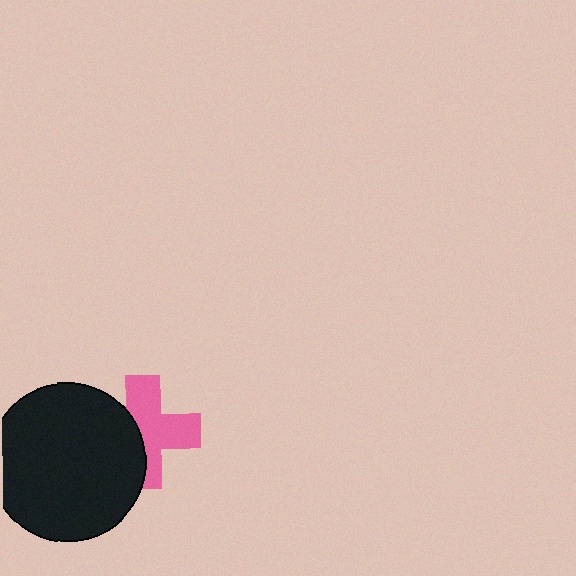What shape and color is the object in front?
The object in front is a black circle.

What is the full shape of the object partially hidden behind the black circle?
The partially hidden object is a pink cross.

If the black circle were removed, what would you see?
You would see the complete pink cross.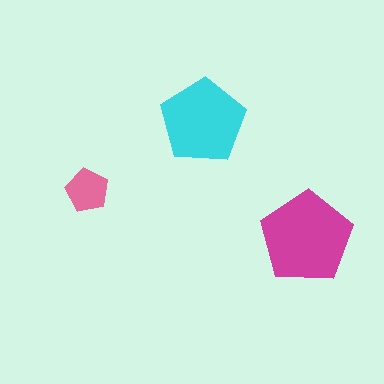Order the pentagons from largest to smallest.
the magenta one, the cyan one, the pink one.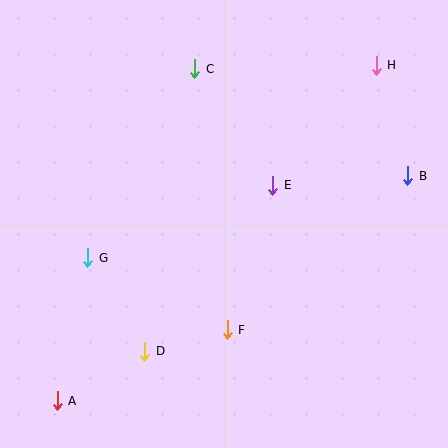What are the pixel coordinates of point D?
Point D is at (145, 351).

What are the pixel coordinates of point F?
Point F is at (227, 330).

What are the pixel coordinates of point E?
Point E is at (272, 185).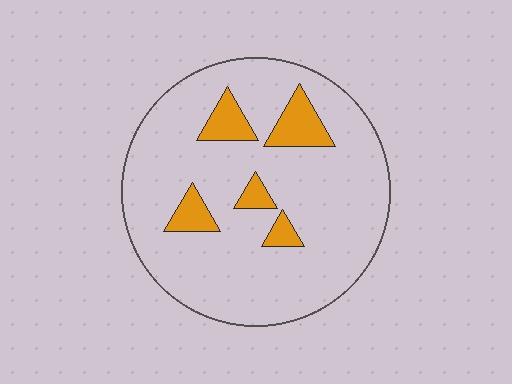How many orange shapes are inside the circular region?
5.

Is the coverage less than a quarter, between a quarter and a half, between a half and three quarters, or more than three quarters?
Less than a quarter.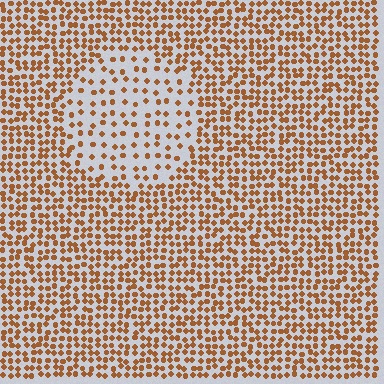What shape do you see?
I see a circle.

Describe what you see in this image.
The image contains small brown elements arranged at two different densities. A circle-shaped region is visible where the elements are less densely packed than the surrounding area.